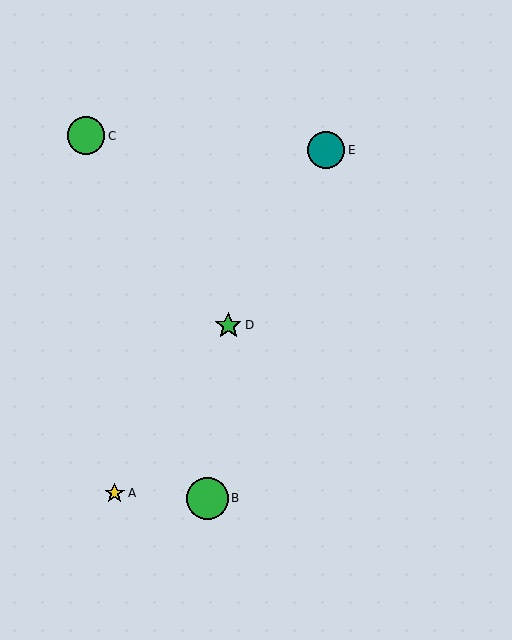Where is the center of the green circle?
The center of the green circle is at (207, 498).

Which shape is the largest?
The green circle (labeled B) is the largest.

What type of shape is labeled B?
Shape B is a green circle.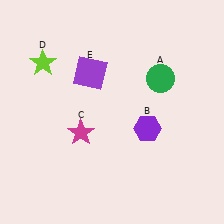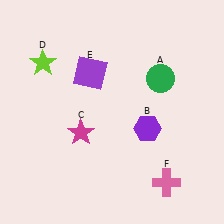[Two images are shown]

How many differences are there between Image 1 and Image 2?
There is 1 difference between the two images.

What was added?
A pink cross (F) was added in Image 2.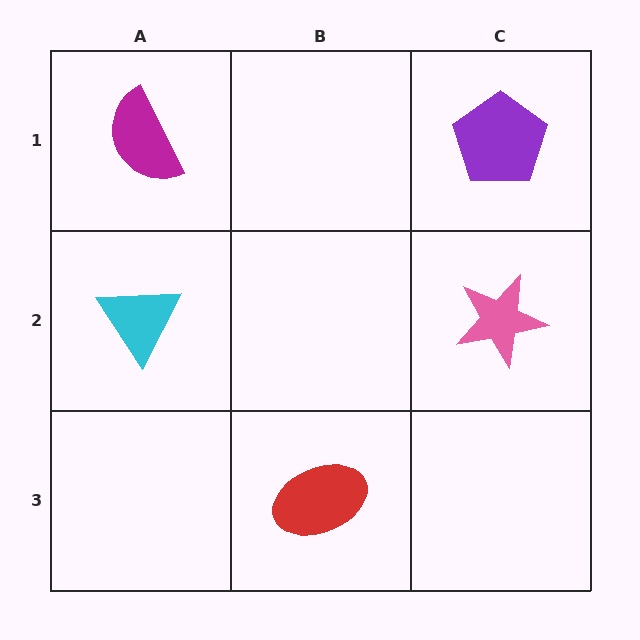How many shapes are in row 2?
2 shapes.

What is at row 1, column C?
A purple pentagon.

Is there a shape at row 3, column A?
No, that cell is empty.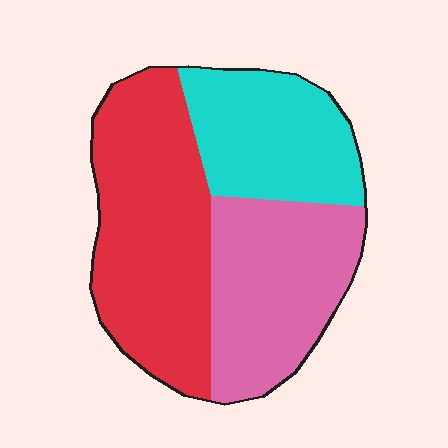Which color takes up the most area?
Red, at roughly 40%.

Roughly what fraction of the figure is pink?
Pink covers around 30% of the figure.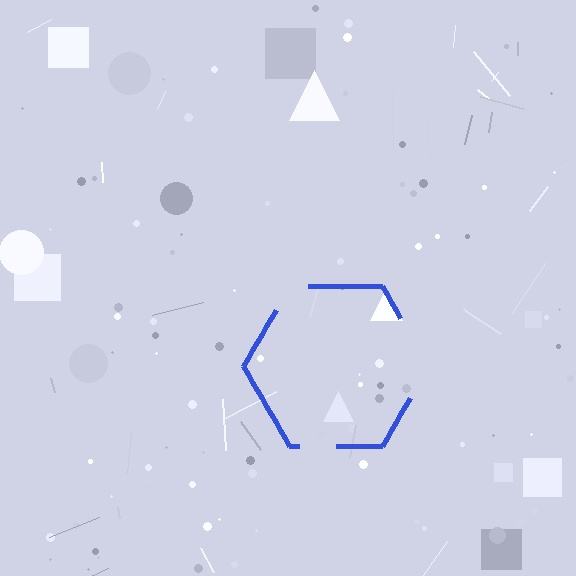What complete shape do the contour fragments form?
The contour fragments form a hexagon.